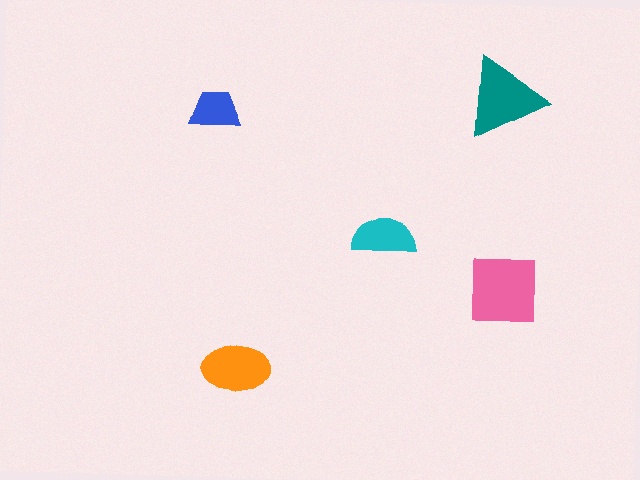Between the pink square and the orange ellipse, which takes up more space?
The pink square.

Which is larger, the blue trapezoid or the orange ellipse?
The orange ellipse.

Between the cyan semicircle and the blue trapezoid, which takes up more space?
The cyan semicircle.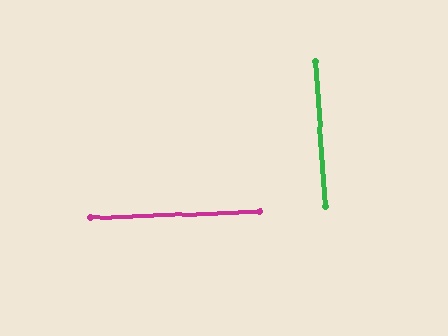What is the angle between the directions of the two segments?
Approximately 88 degrees.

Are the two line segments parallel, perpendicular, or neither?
Perpendicular — they meet at approximately 88°.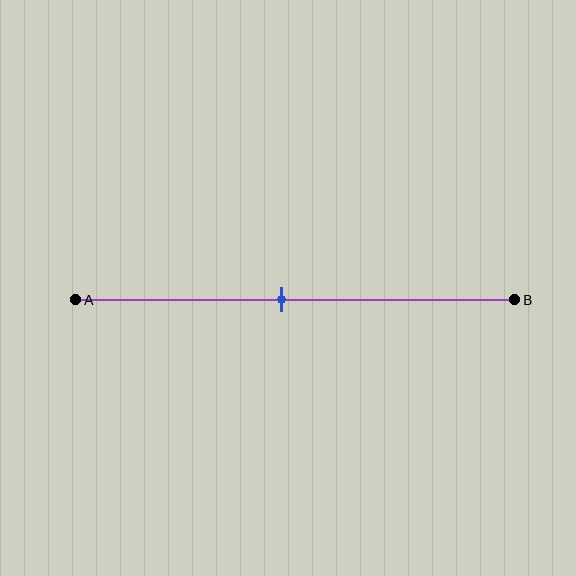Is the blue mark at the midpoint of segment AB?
Yes, the mark is approximately at the midpoint.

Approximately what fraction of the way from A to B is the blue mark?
The blue mark is approximately 45% of the way from A to B.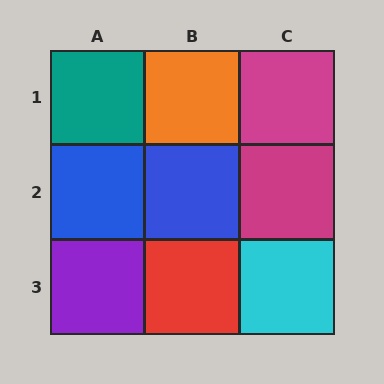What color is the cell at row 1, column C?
Magenta.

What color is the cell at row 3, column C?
Cyan.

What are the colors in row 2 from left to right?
Blue, blue, magenta.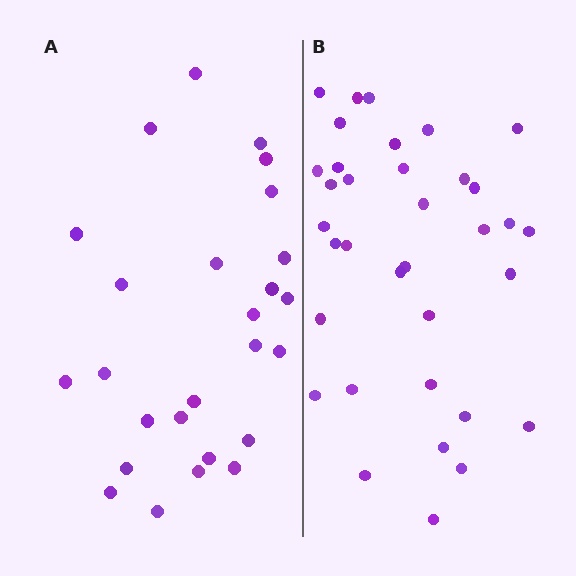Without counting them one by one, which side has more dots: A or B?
Region B (the right region) has more dots.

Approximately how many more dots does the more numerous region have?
Region B has roughly 8 or so more dots than region A.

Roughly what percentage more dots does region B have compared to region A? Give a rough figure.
About 35% more.